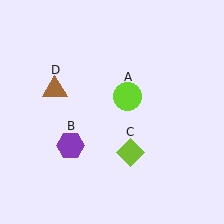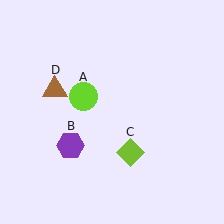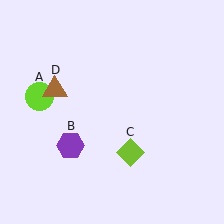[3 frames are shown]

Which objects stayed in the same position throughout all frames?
Purple hexagon (object B) and lime diamond (object C) and brown triangle (object D) remained stationary.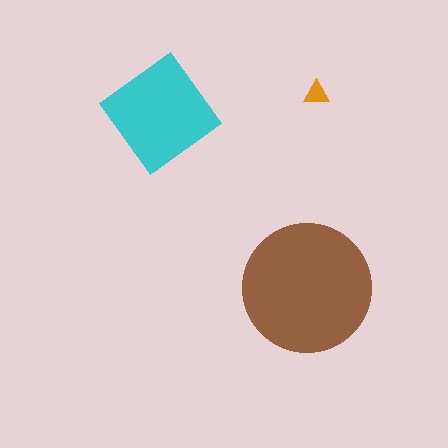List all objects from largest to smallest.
The brown circle, the cyan diamond, the orange triangle.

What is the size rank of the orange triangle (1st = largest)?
3rd.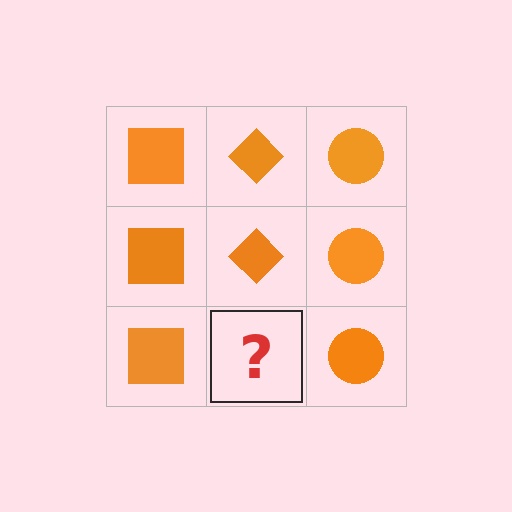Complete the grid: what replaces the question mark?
The question mark should be replaced with an orange diamond.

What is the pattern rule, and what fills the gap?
The rule is that each column has a consistent shape. The gap should be filled with an orange diamond.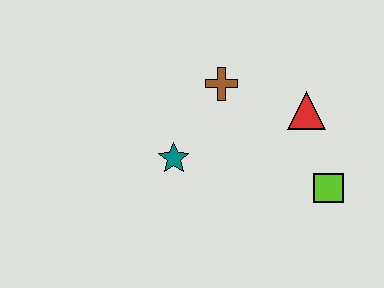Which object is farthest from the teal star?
The lime square is farthest from the teal star.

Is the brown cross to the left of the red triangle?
Yes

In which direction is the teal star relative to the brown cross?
The teal star is below the brown cross.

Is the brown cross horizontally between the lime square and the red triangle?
No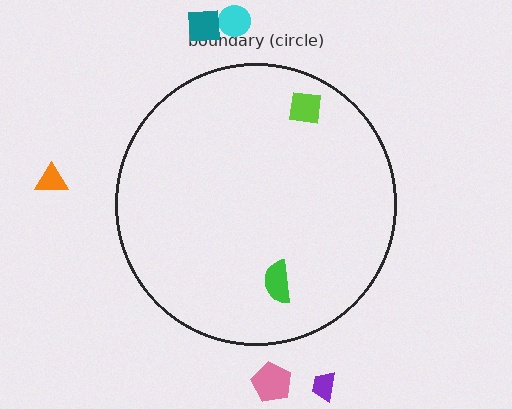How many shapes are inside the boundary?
2 inside, 5 outside.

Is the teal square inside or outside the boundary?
Outside.